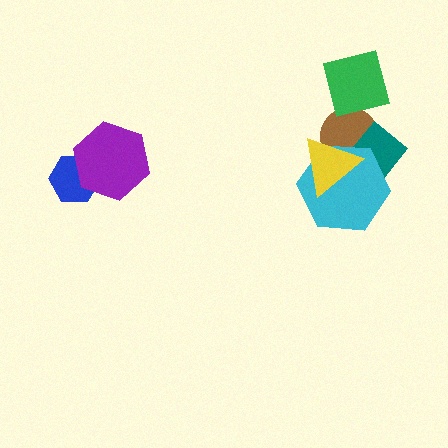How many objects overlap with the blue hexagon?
1 object overlaps with the blue hexagon.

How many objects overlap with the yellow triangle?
3 objects overlap with the yellow triangle.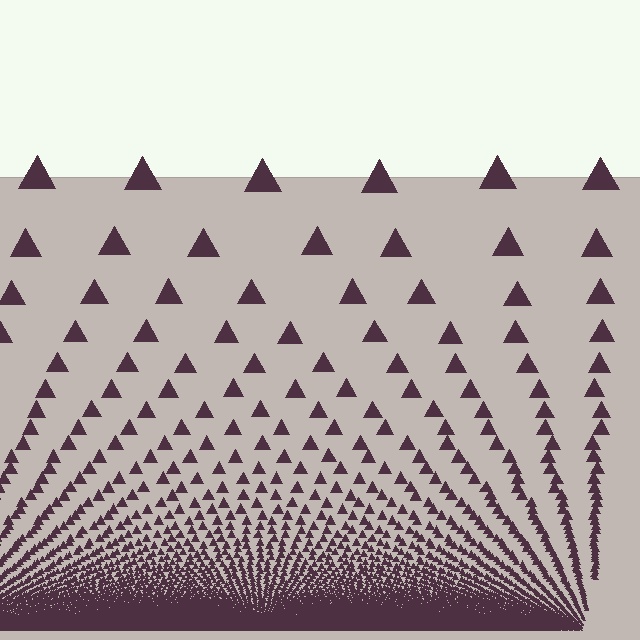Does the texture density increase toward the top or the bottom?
Density increases toward the bottom.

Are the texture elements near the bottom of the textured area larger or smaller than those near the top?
Smaller. The gradient is inverted — elements near the bottom are smaller and denser.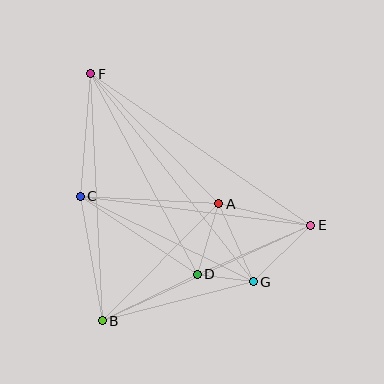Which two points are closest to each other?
Points D and G are closest to each other.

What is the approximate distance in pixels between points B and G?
The distance between B and G is approximately 156 pixels.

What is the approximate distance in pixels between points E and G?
The distance between E and G is approximately 80 pixels.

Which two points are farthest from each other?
Points E and F are farthest from each other.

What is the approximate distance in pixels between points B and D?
The distance between B and D is approximately 105 pixels.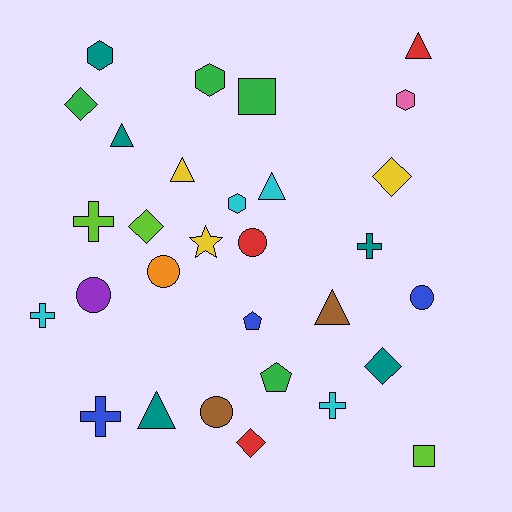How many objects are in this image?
There are 30 objects.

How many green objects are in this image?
There are 4 green objects.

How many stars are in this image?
There is 1 star.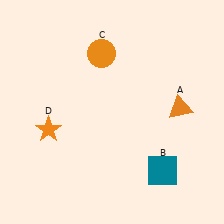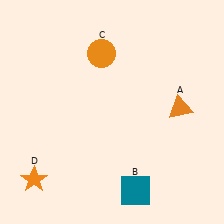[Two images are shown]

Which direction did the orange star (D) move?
The orange star (D) moved down.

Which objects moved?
The objects that moved are: the teal square (B), the orange star (D).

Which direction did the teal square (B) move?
The teal square (B) moved left.